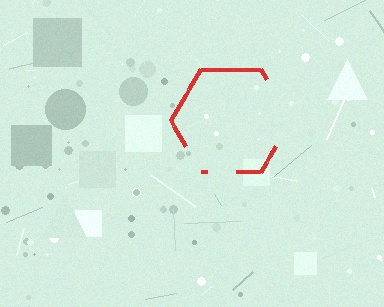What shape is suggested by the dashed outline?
The dashed outline suggests a hexagon.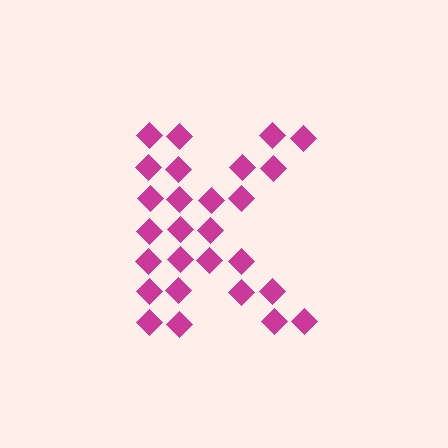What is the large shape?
The large shape is the letter K.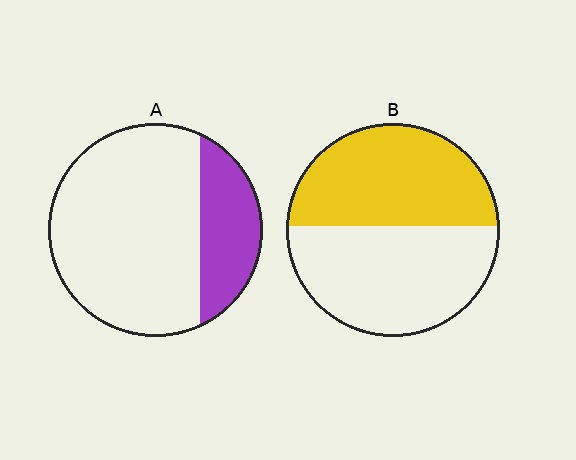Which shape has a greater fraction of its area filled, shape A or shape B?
Shape B.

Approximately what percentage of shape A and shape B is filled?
A is approximately 25% and B is approximately 50%.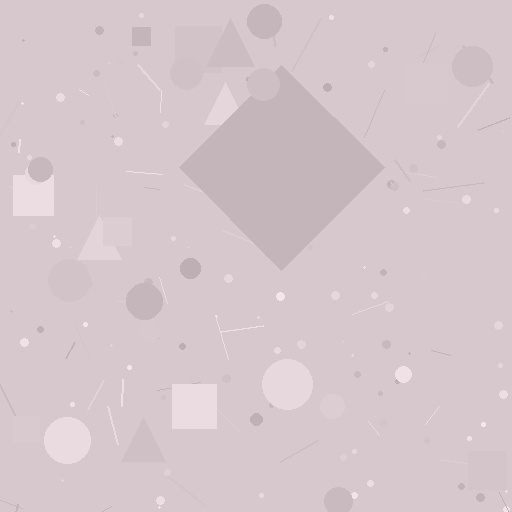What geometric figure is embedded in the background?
A diamond is embedded in the background.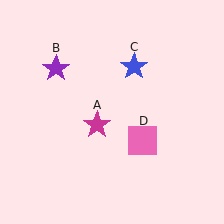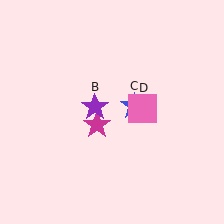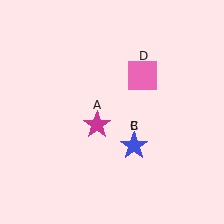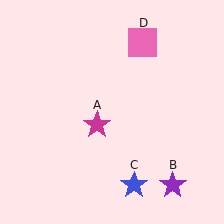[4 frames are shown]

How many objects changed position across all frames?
3 objects changed position: purple star (object B), blue star (object C), pink square (object D).